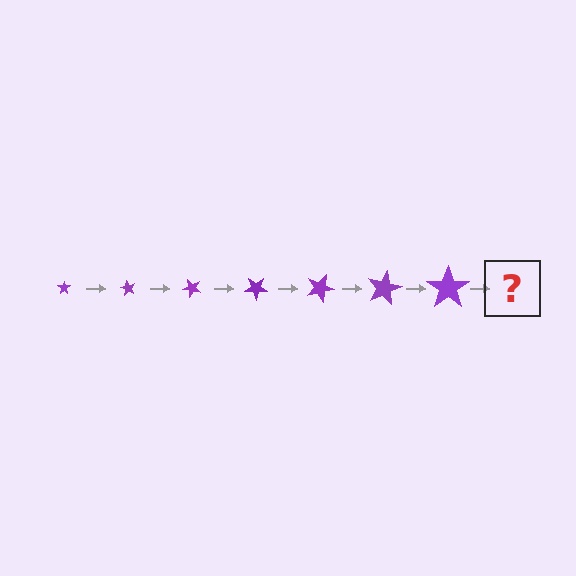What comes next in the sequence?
The next element should be a star, larger than the previous one and rotated 420 degrees from the start.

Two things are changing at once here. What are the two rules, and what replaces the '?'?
The two rules are that the star grows larger each step and it rotates 60 degrees each step. The '?' should be a star, larger than the previous one and rotated 420 degrees from the start.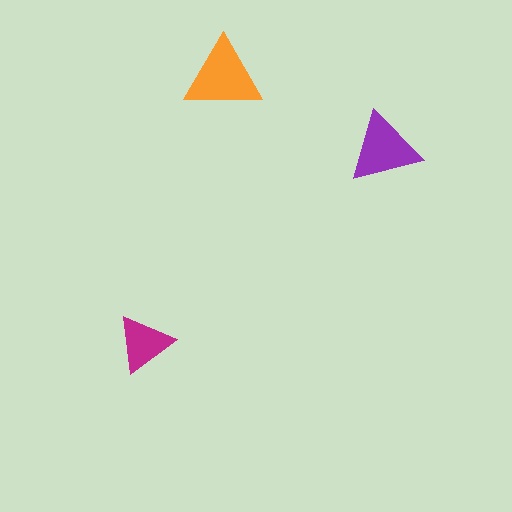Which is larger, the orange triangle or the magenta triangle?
The orange one.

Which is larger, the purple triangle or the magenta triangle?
The purple one.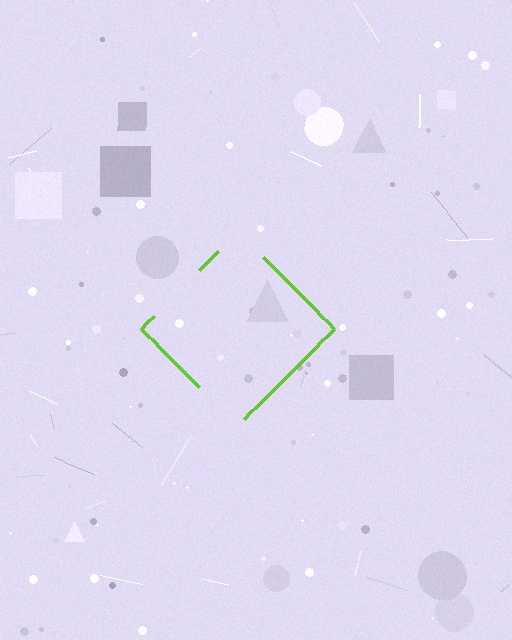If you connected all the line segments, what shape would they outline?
They would outline a diamond.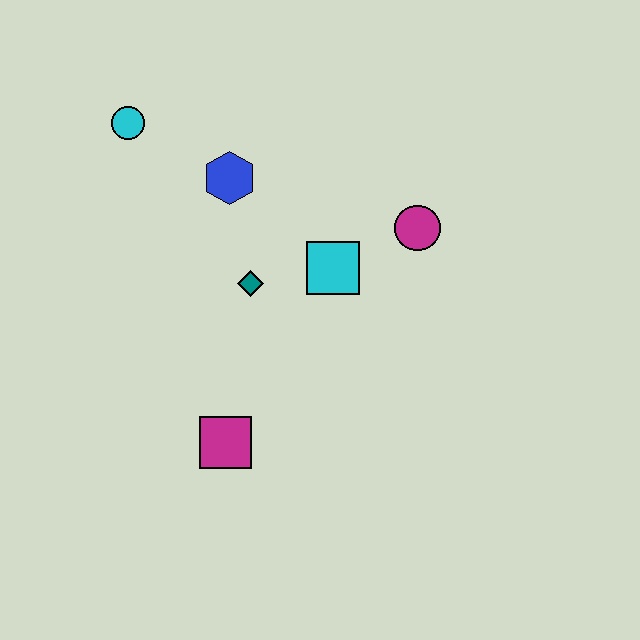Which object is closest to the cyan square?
The teal diamond is closest to the cyan square.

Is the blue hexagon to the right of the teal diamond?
No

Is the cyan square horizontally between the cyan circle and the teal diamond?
No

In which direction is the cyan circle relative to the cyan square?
The cyan circle is to the left of the cyan square.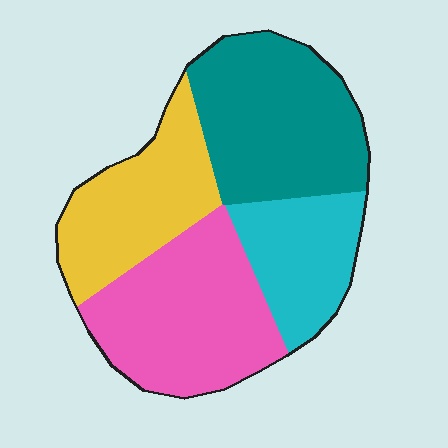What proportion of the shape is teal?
Teal covers roughly 30% of the shape.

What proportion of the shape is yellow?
Yellow covers around 20% of the shape.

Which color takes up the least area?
Cyan, at roughly 15%.